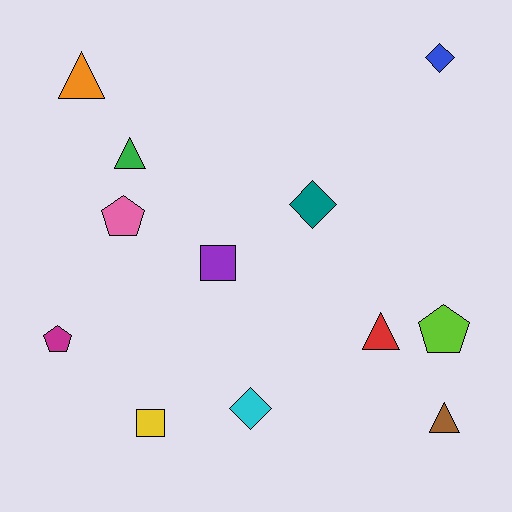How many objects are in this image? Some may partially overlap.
There are 12 objects.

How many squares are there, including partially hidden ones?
There are 2 squares.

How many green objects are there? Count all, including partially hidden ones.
There is 1 green object.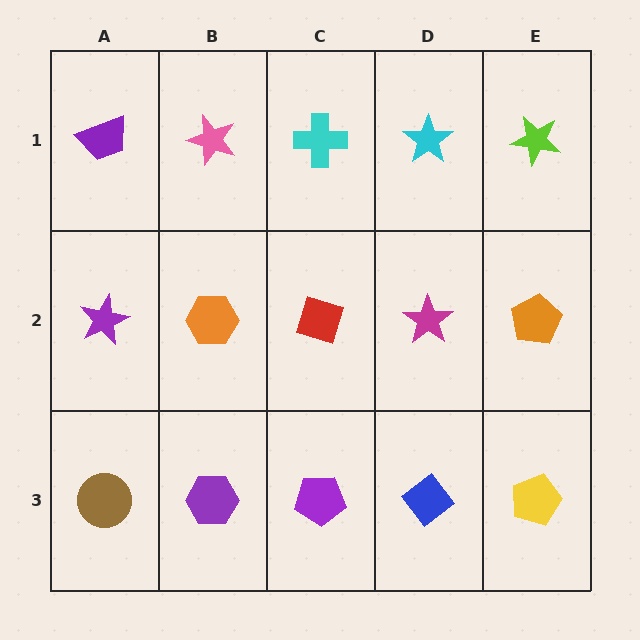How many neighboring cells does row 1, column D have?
3.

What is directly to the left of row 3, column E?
A blue diamond.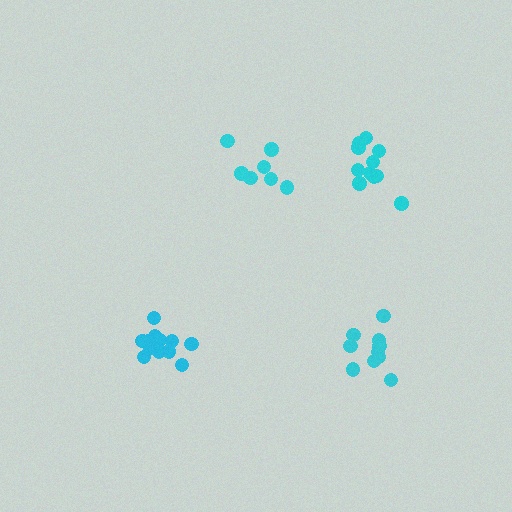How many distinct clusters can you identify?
There are 4 distinct clusters.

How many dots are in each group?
Group 1: 12 dots, Group 2: 12 dots, Group 3: 7 dots, Group 4: 10 dots (41 total).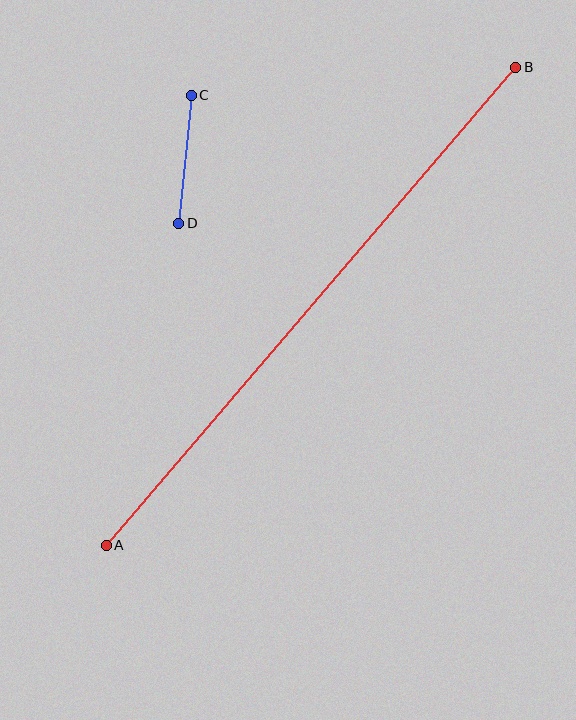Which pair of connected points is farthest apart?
Points A and B are farthest apart.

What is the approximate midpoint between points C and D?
The midpoint is at approximately (185, 159) pixels.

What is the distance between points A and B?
The distance is approximately 629 pixels.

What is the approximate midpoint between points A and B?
The midpoint is at approximately (311, 306) pixels.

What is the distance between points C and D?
The distance is approximately 128 pixels.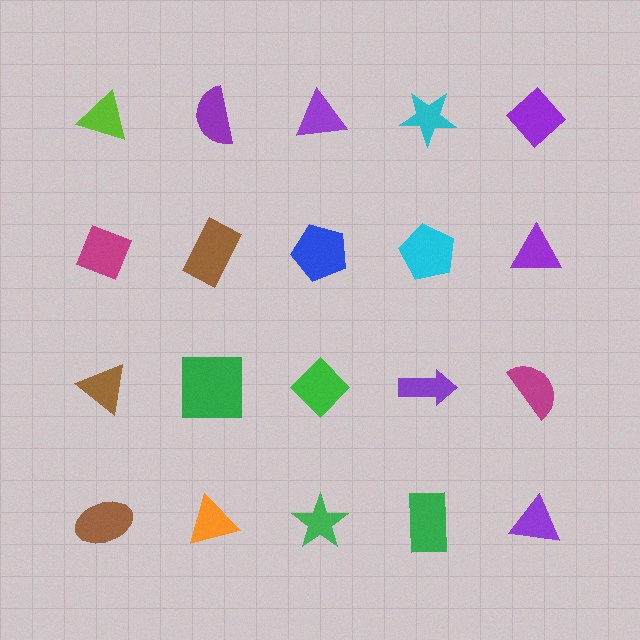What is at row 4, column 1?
A brown ellipse.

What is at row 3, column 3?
A green diamond.